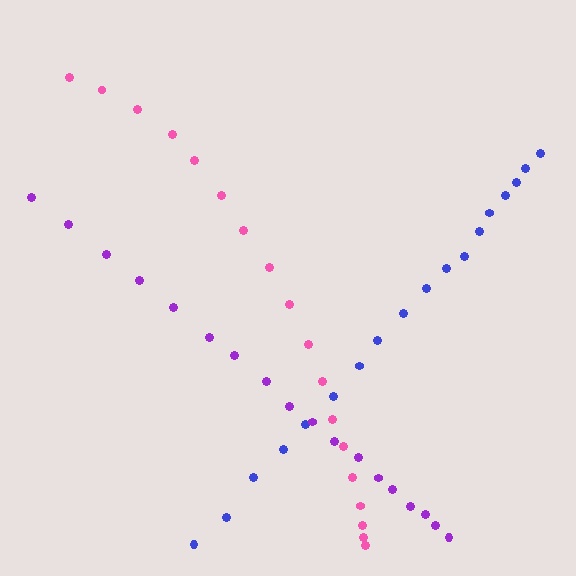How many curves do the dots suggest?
There are 3 distinct paths.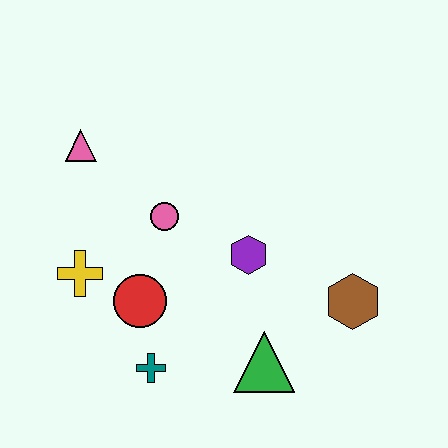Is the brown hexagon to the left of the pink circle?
No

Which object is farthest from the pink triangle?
The brown hexagon is farthest from the pink triangle.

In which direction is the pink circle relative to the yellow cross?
The pink circle is to the right of the yellow cross.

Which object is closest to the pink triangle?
The pink circle is closest to the pink triangle.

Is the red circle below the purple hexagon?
Yes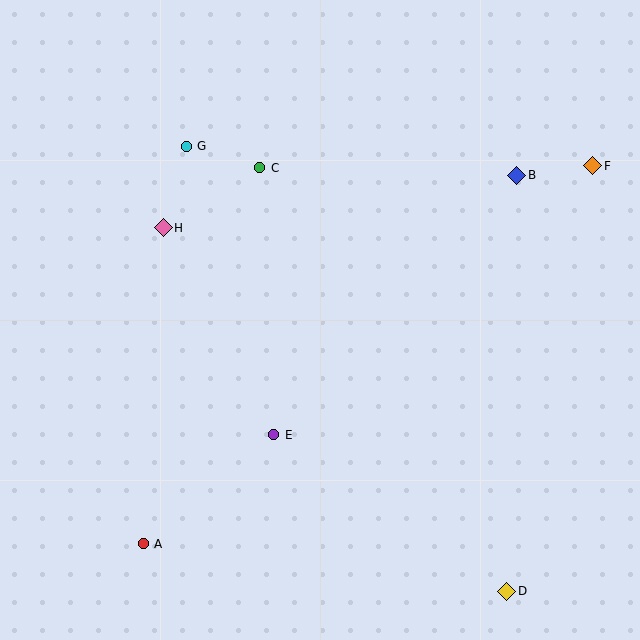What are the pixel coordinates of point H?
Point H is at (163, 228).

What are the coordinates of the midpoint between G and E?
The midpoint between G and E is at (230, 290).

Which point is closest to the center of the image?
Point E at (274, 435) is closest to the center.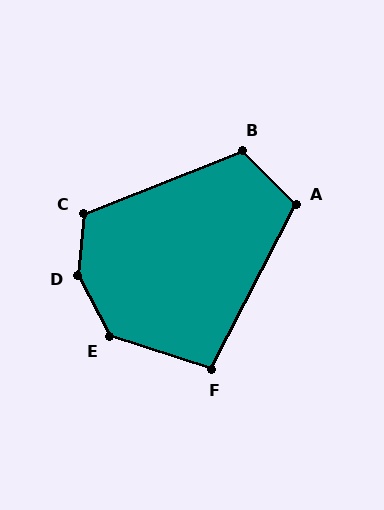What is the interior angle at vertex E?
Approximately 135 degrees (obtuse).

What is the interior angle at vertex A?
Approximately 108 degrees (obtuse).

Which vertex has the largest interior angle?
D, at approximately 147 degrees.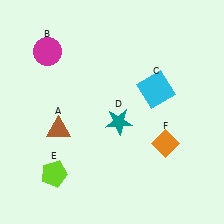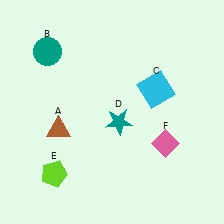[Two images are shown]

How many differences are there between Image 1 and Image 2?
There are 2 differences between the two images.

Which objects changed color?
B changed from magenta to teal. F changed from orange to pink.